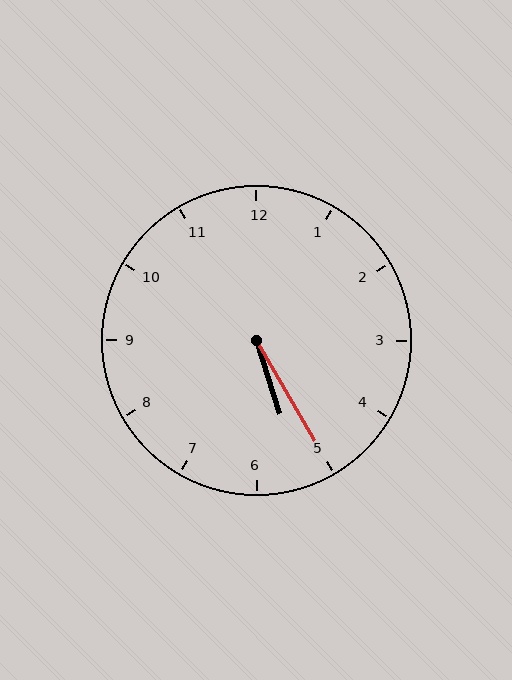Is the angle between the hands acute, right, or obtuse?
It is acute.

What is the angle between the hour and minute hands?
Approximately 12 degrees.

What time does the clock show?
5:25.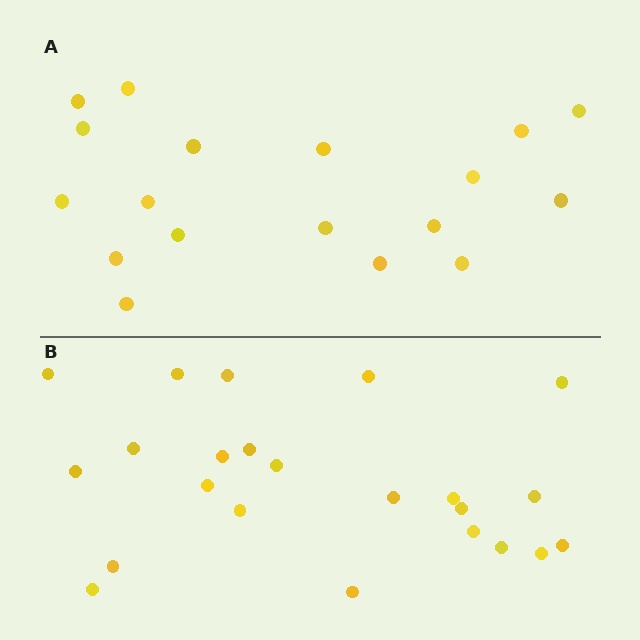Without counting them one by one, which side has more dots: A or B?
Region B (the bottom region) has more dots.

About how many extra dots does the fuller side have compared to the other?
Region B has about 5 more dots than region A.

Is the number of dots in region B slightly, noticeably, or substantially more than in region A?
Region B has noticeably more, but not dramatically so. The ratio is roughly 1.3 to 1.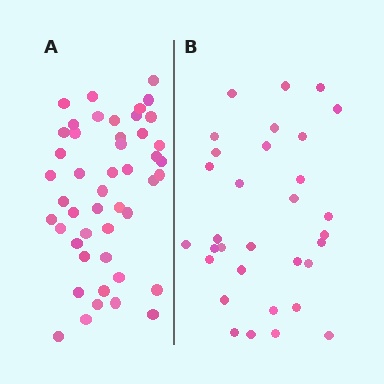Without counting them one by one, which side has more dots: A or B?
Region A (the left region) has more dots.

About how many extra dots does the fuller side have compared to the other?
Region A has approximately 15 more dots than region B.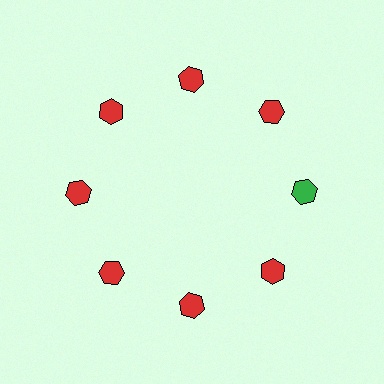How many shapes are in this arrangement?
There are 8 shapes arranged in a ring pattern.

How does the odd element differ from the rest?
It has a different color: green instead of red.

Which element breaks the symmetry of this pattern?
The green hexagon at roughly the 3 o'clock position breaks the symmetry. All other shapes are red hexagons.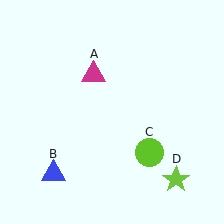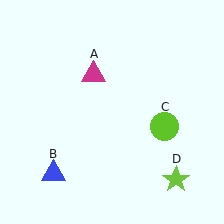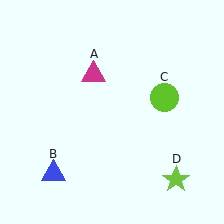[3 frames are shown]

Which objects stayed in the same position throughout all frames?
Magenta triangle (object A) and blue triangle (object B) and lime star (object D) remained stationary.